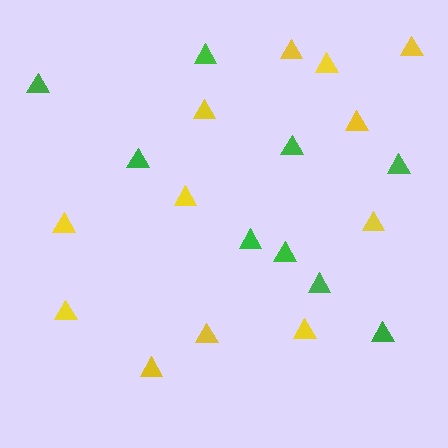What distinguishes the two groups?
There are 2 groups: one group of green triangles (9) and one group of yellow triangles (12).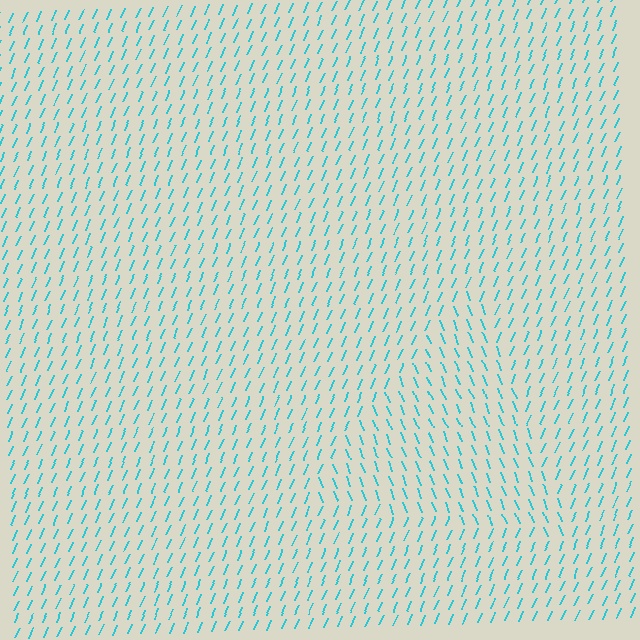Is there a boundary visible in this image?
Yes, there is a texture boundary formed by a change in line orientation.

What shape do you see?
I see a triangle.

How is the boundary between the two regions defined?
The boundary is defined purely by a change in line orientation (approximately 45 degrees difference). All lines are the same color and thickness.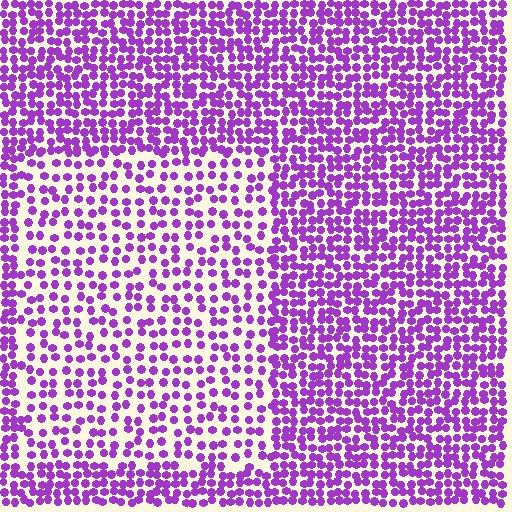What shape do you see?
I see a rectangle.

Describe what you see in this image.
The image contains small purple elements arranged at two different densities. A rectangle-shaped region is visible where the elements are less densely packed than the surrounding area.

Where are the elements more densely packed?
The elements are more densely packed outside the rectangle boundary.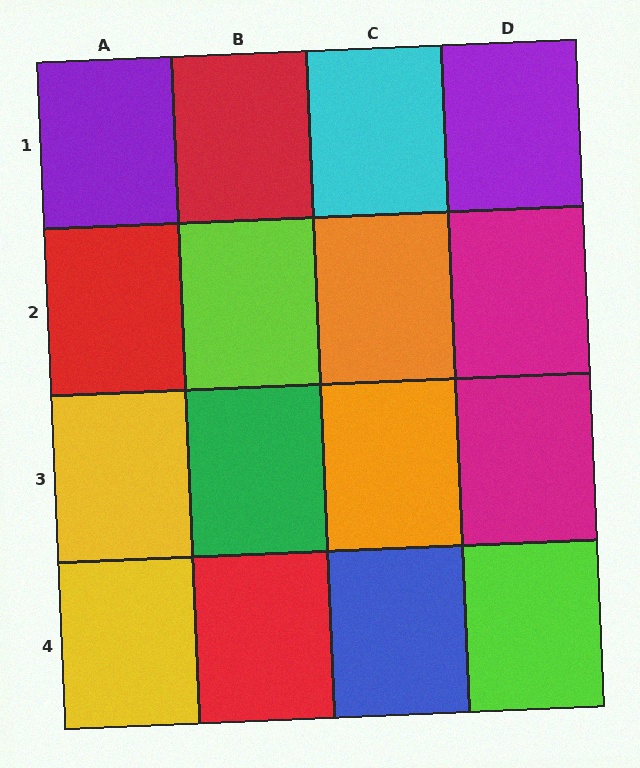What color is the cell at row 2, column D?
Magenta.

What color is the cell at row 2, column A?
Red.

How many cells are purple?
2 cells are purple.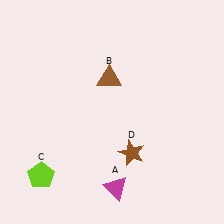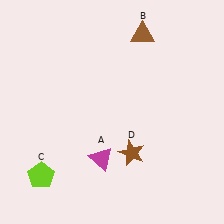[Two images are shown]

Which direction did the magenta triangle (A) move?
The magenta triangle (A) moved up.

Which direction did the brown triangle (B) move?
The brown triangle (B) moved up.